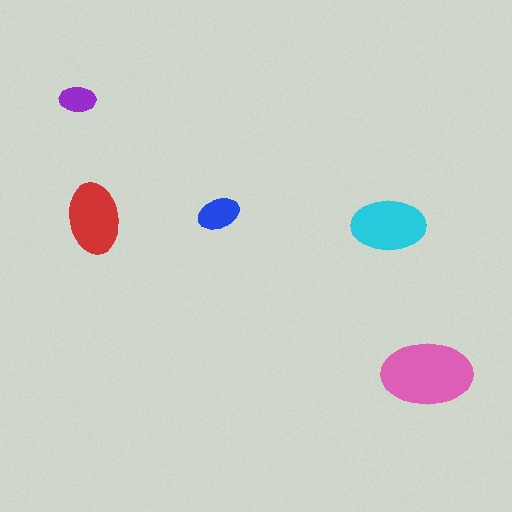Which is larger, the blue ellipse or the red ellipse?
The red one.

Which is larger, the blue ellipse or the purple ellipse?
The blue one.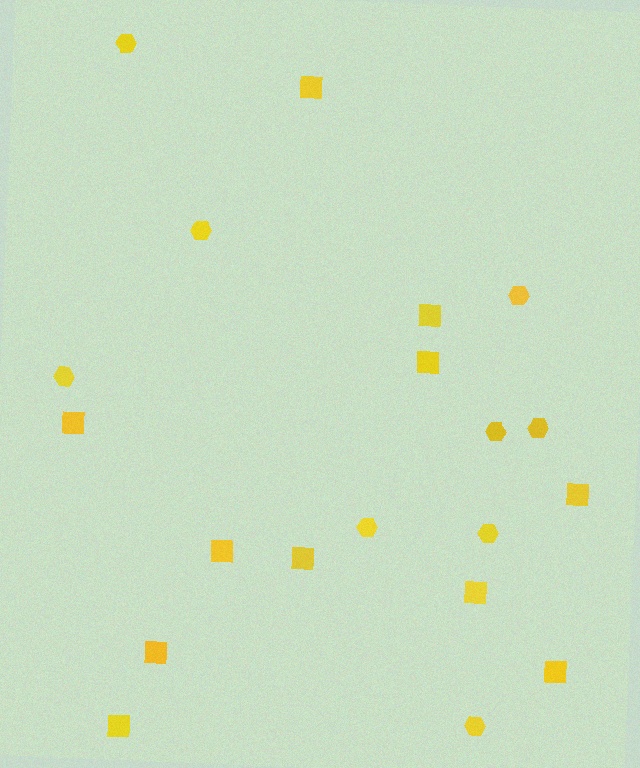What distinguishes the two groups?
There are 2 groups: one group of hexagons (9) and one group of squares (11).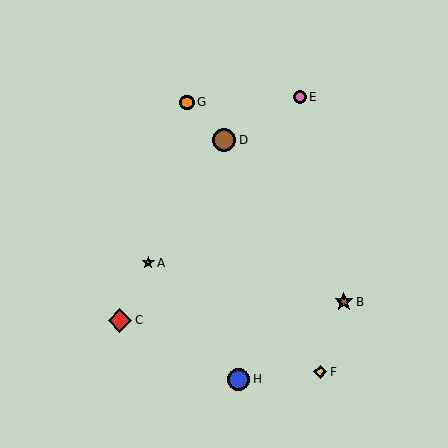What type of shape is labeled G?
Shape G is an orange circle.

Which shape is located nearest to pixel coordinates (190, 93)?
The orange circle (labeled G) at (187, 102) is nearest to that location.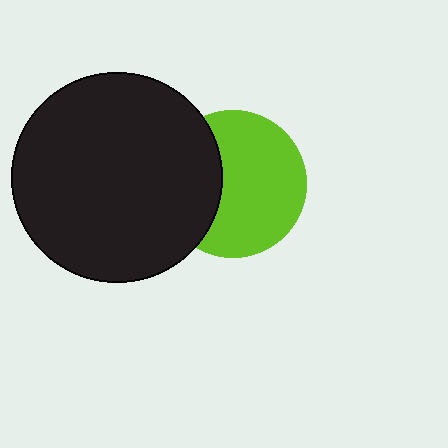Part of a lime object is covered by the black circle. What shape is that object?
It is a circle.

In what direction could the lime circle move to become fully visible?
The lime circle could move right. That would shift it out from behind the black circle entirely.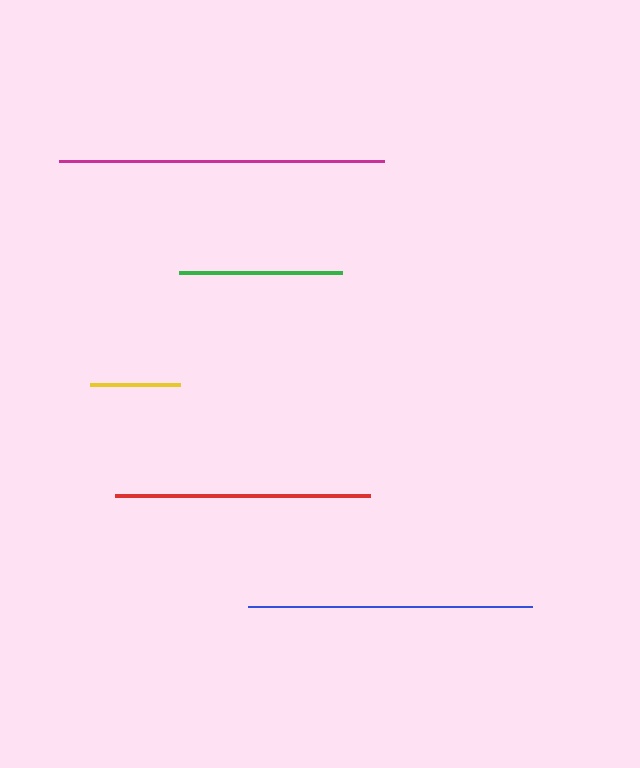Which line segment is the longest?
The magenta line is the longest at approximately 325 pixels.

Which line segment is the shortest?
The yellow line is the shortest at approximately 90 pixels.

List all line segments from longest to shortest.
From longest to shortest: magenta, blue, red, green, yellow.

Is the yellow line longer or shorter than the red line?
The red line is longer than the yellow line.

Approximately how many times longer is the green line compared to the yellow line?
The green line is approximately 1.8 times the length of the yellow line.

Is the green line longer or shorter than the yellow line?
The green line is longer than the yellow line.